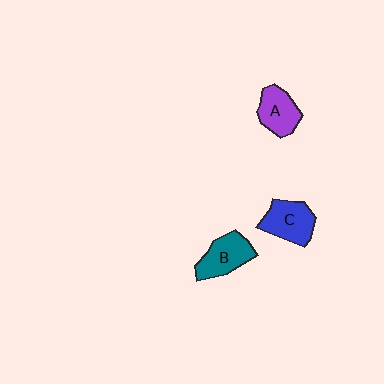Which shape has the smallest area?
Shape A (purple).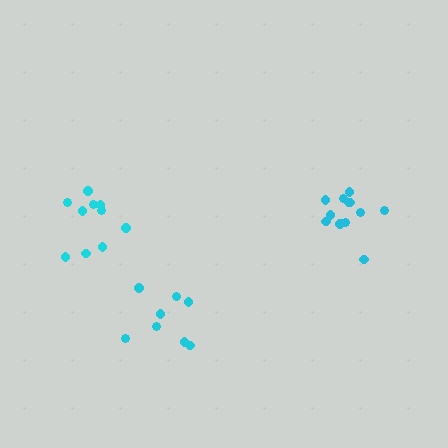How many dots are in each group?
Group 1: 12 dots, Group 2: 8 dots, Group 3: 10 dots (30 total).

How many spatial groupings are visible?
There are 3 spatial groupings.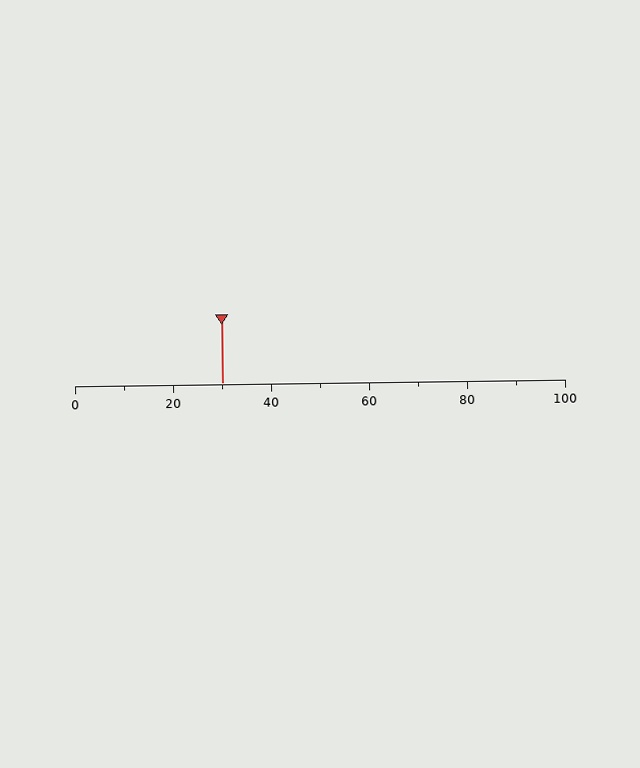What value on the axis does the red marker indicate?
The marker indicates approximately 30.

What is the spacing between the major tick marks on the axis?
The major ticks are spaced 20 apart.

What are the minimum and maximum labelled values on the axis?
The axis runs from 0 to 100.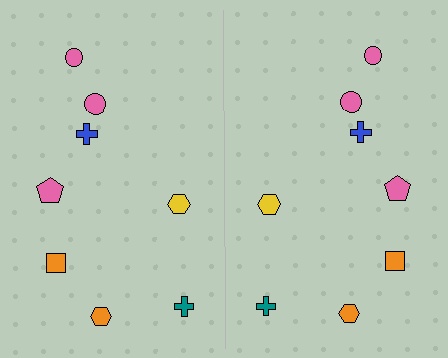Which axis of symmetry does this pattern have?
The pattern has a vertical axis of symmetry running through the center of the image.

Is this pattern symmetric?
Yes, this pattern has bilateral (reflection) symmetry.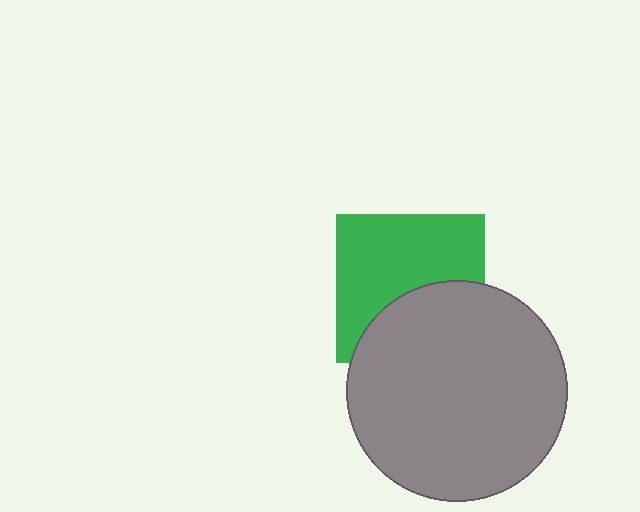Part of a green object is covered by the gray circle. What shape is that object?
It is a square.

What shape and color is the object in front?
The object in front is a gray circle.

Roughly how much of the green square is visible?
About half of it is visible (roughly 60%).